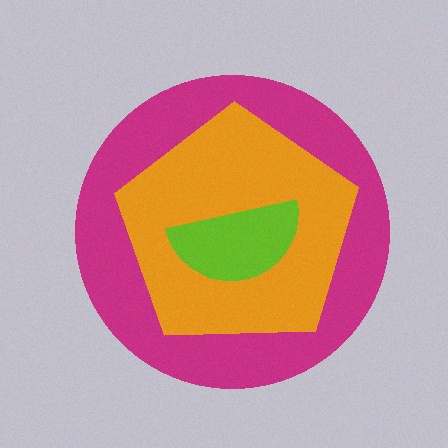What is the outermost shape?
The magenta circle.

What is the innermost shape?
The lime semicircle.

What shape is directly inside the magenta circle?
The orange pentagon.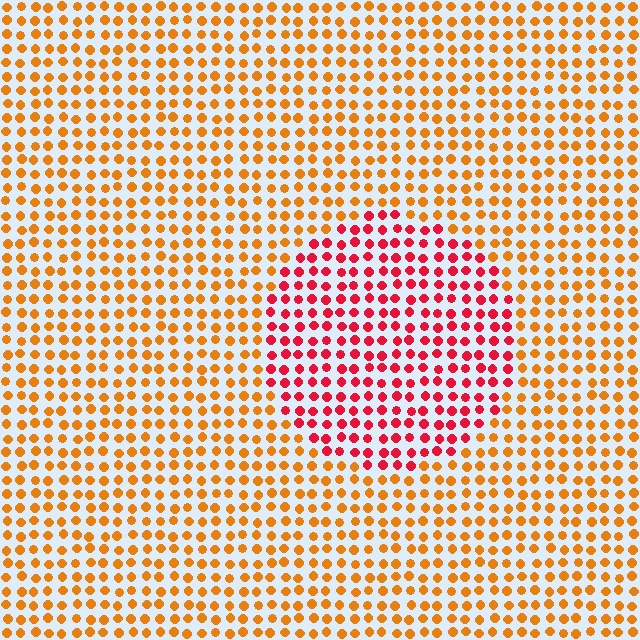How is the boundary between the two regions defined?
The boundary is defined purely by a slight shift in hue (about 42 degrees). Spacing, size, and orientation are identical on both sides.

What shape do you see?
I see a circle.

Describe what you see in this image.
The image is filled with small orange elements in a uniform arrangement. A circle-shaped region is visible where the elements are tinted to a slightly different hue, forming a subtle color boundary.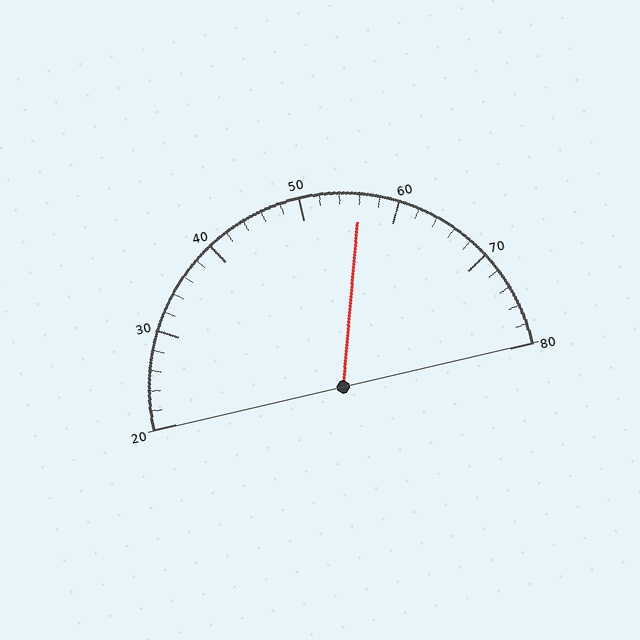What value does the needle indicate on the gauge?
The needle indicates approximately 56.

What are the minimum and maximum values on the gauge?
The gauge ranges from 20 to 80.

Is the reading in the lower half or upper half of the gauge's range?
The reading is in the upper half of the range (20 to 80).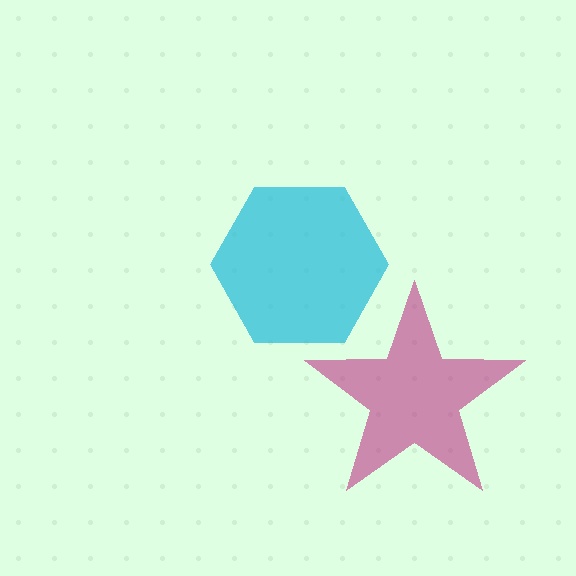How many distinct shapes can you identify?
There are 2 distinct shapes: a magenta star, a cyan hexagon.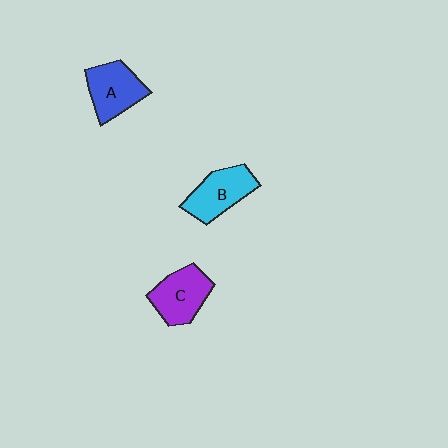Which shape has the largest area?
Shape C (purple).